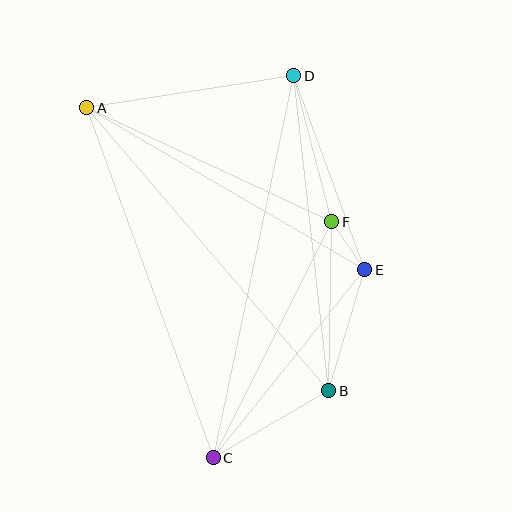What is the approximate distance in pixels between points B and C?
The distance between B and C is approximately 133 pixels.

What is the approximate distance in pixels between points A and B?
The distance between A and B is approximately 372 pixels.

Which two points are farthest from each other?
Points C and D are farthest from each other.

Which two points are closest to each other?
Points E and F are closest to each other.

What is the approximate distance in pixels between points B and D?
The distance between B and D is approximately 317 pixels.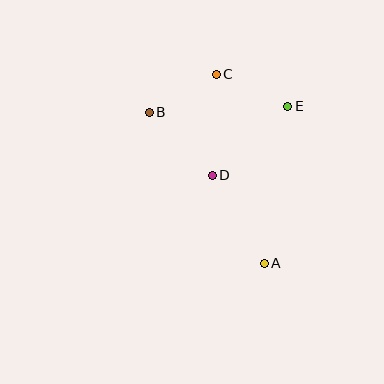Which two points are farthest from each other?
Points A and C are farthest from each other.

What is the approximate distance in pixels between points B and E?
The distance between B and E is approximately 139 pixels.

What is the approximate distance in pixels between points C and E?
The distance between C and E is approximately 78 pixels.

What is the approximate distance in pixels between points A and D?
The distance between A and D is approximately 102 pixels.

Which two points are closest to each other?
Points B and C are closest to each other.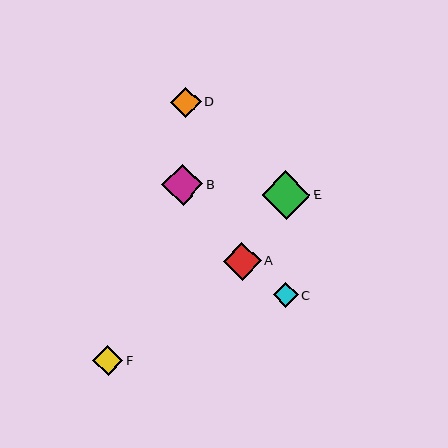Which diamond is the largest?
Diamond E is the largest with a size of approximately 49 pixels.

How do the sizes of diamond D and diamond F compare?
Diamond D and diamond F are approximately the same size.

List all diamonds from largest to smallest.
From largest to smallest: E, B, A, D, F, C.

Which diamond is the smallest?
Diamond C is the smallest with a size of approximately 25 pixels.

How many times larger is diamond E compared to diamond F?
Diamond E is approximately 1.6 times the size of diamond F.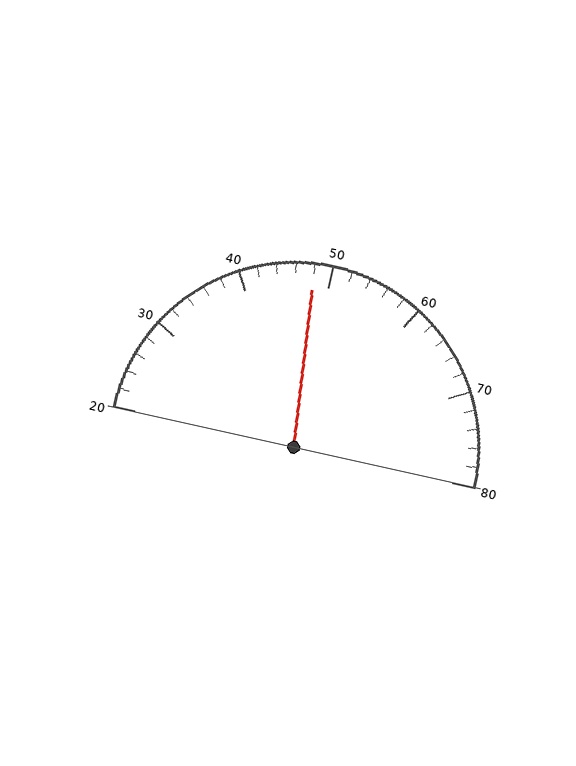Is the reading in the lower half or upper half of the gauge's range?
The reading is in the lower half of the range (20 to 80).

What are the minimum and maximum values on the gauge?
The gauge ranges from 20 to 80.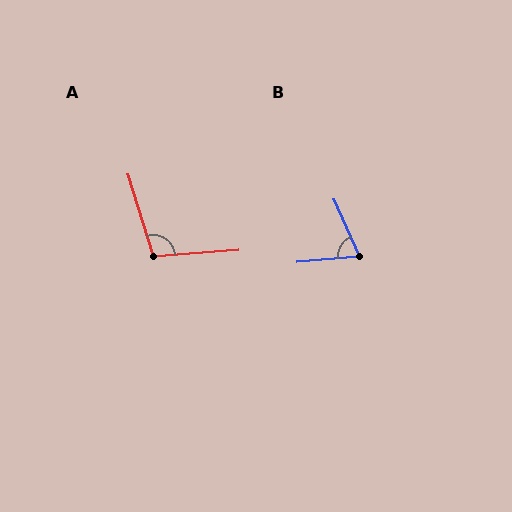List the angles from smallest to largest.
B (71°), A (103°).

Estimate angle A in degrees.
Approximately 103 degrees.